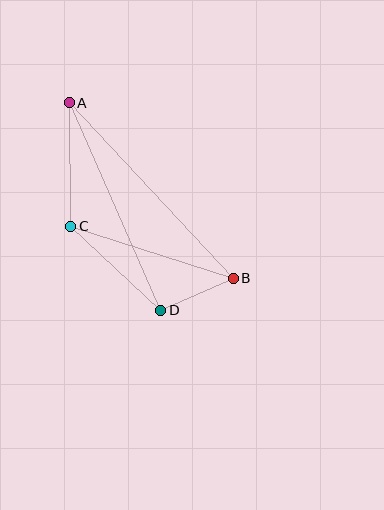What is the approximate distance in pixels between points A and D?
The distance between A and D is approximately 227 pixels.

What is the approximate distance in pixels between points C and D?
The distance between C and D is approximately 123 pixels.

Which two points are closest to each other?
Points B and D are closest to each other.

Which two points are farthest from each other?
Points A and B are farthest from each other.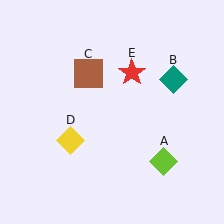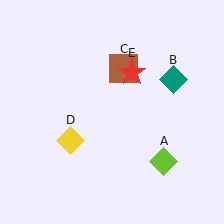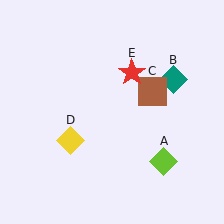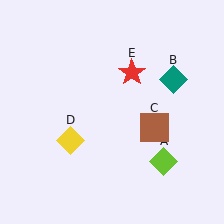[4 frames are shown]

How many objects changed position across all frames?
1 object changed position: brown square (object C).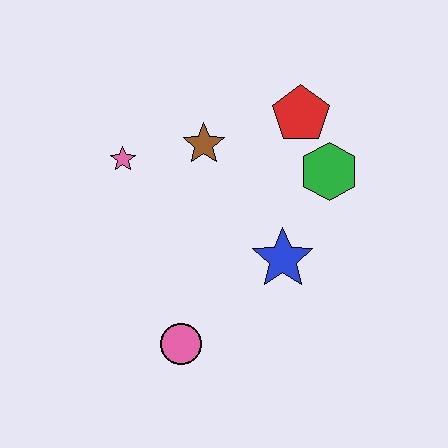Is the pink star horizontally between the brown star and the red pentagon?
No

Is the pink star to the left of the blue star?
Yes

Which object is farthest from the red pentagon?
The pink circle is farthest from the red pentagon.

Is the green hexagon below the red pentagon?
Yes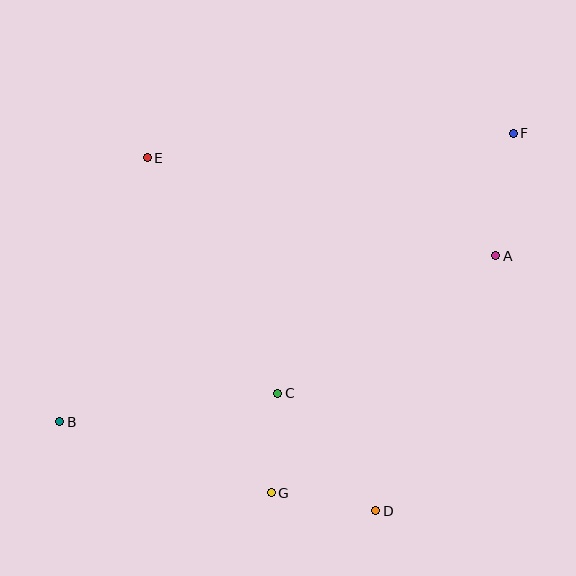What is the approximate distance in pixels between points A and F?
The distance between A and F is approximately 123 pixels.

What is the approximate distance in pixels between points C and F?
The distance between C and F is approximately 350 pixels.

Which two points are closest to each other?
Points C and G are closest to each other.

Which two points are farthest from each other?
Points B and F are farthest from each other.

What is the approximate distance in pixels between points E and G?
The distance between E and G is approximately 357 pixels.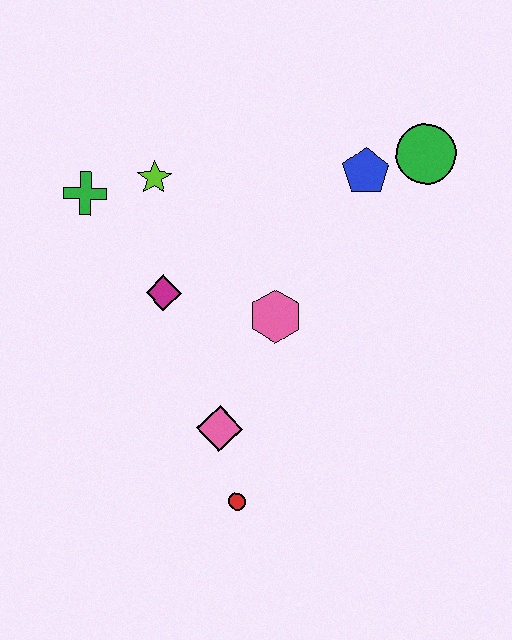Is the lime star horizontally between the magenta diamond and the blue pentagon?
No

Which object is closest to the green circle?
The blue pentagon is closest to the green circle.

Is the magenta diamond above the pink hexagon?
Yes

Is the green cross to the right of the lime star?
No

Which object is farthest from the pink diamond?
The green circle is farthest from the pink diamond.